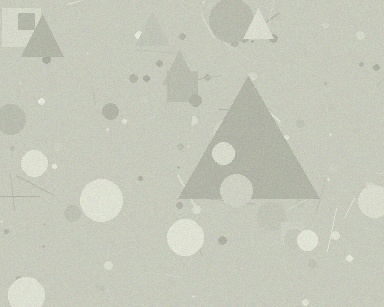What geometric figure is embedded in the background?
A triangle is embedded in the background.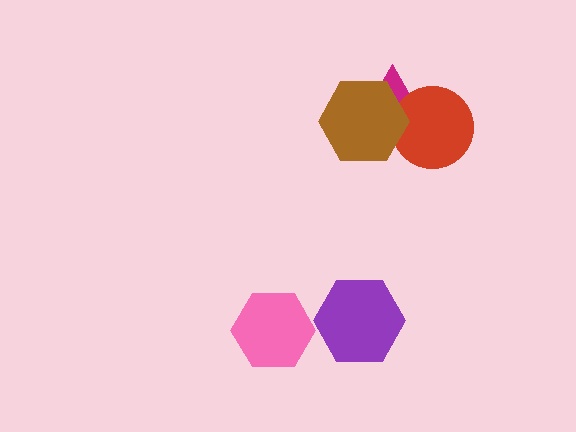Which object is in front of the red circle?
The brown hexagon is in front of the red circle.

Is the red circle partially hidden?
Yes, it is partially covered by another shape.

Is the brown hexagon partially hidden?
No, no other shape covers it.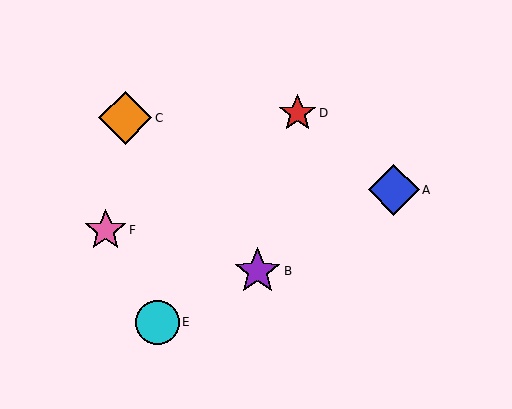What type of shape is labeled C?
Shape C is an orange diamond.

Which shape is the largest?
The orange diamond (labeled C) is the largest.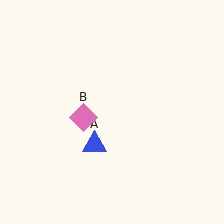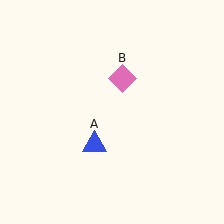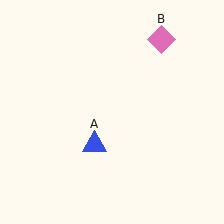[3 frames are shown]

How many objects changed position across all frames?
1 object changed position: pink diamond (object B).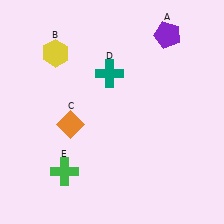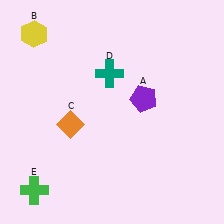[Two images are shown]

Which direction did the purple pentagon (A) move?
The purple pentagon (A) moved down.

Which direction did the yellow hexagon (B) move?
The yellow hexagon (B) moved left.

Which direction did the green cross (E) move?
The green cross (E) moved left.